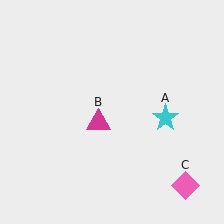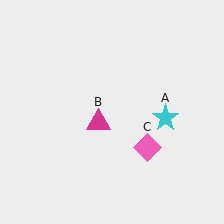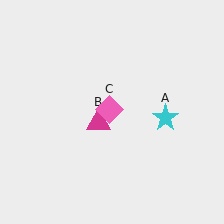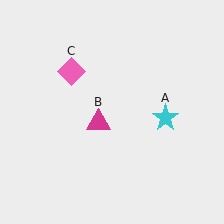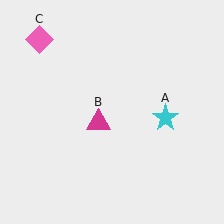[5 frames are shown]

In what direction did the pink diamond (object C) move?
The pink diamond (object C) moved up and to the left.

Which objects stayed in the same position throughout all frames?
Cyan star (object A) and magenta triangle (object B) remained stationary.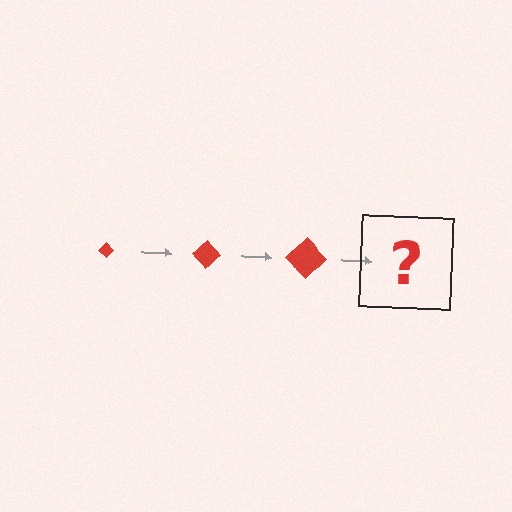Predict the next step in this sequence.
The next step is a red diamond, larger than the previous one.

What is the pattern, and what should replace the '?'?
The pattern is that the diamond gets progressively larger each step. The '?' should be a red diamond, larger than the previous one.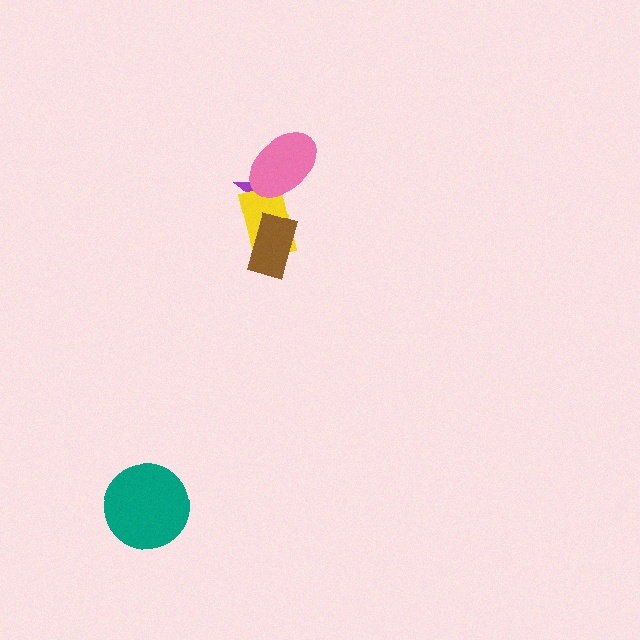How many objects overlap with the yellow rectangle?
3 objects overlap with the yellow rectangle.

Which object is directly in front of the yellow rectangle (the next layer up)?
The brown rectangle is directly in front of the yellow rectangle.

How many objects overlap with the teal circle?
0 objects overlap with the teal circle.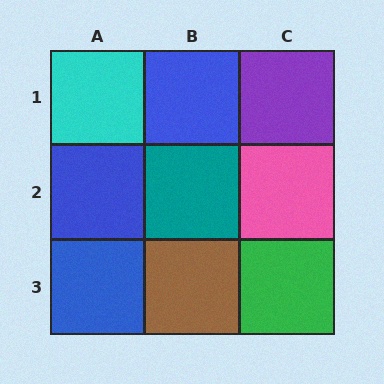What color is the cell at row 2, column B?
Teal.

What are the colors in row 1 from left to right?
Cyan, blue, purple.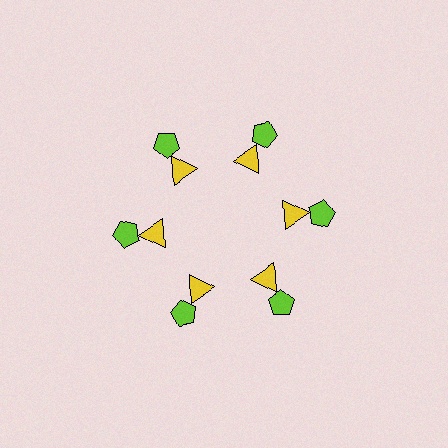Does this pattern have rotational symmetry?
Yes, this pattern has 6-fold rotational symmetry. It looks the same after rotating 60 degrees around the center.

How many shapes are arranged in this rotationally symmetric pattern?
There are 12 shapes, arranged in 6 groups of 2.